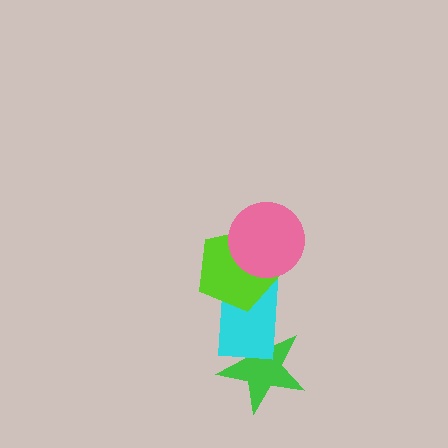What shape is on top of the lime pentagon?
The pink circle is on top of the lime pentagon.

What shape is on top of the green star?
The cyan rectangle is on top of the green star.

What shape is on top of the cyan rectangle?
The lime pentagon is on top of the cyan rectangle.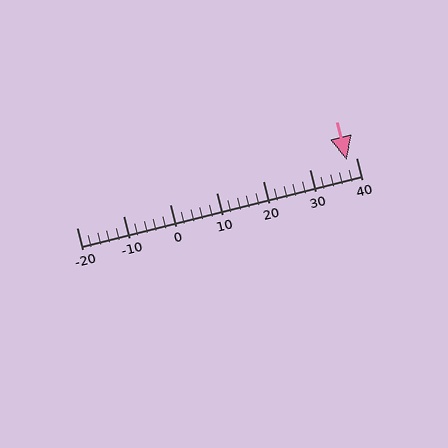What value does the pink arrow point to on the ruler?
The pink arrow points to approximately 38.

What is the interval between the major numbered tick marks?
The major tick marks are spaced 10 units apart.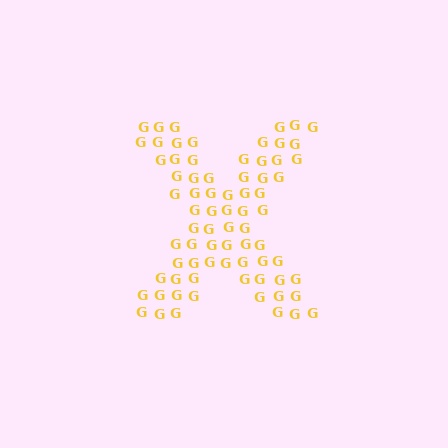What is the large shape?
The large shape is the letter X.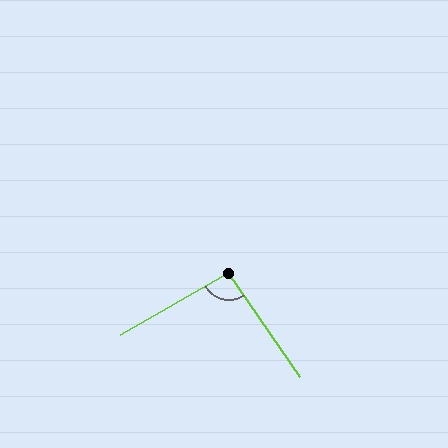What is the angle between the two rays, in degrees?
Approximately 94 degrees.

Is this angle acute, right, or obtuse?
It is approximately a right angle.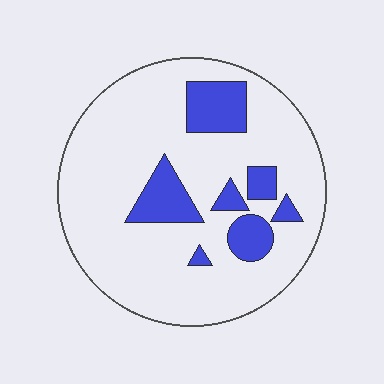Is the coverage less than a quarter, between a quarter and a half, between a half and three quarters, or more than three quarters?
Less than a quarter.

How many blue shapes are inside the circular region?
7.